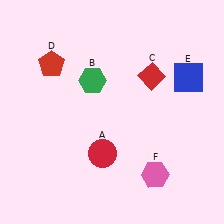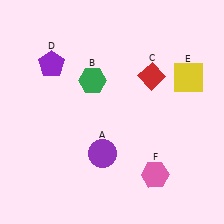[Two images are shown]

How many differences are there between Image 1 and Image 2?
There are 3 differences between the two images.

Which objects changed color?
A changed from red to purple. D changed from red to purple. E changed from blue to yellow.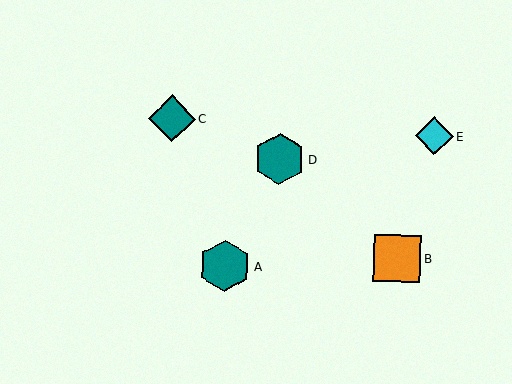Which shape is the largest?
The teal hexagon (labeled D) is the largest.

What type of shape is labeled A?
Shape A is a teal hexagon.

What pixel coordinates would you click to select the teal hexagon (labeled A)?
Click at (225, 266) to select the teal hexagon A.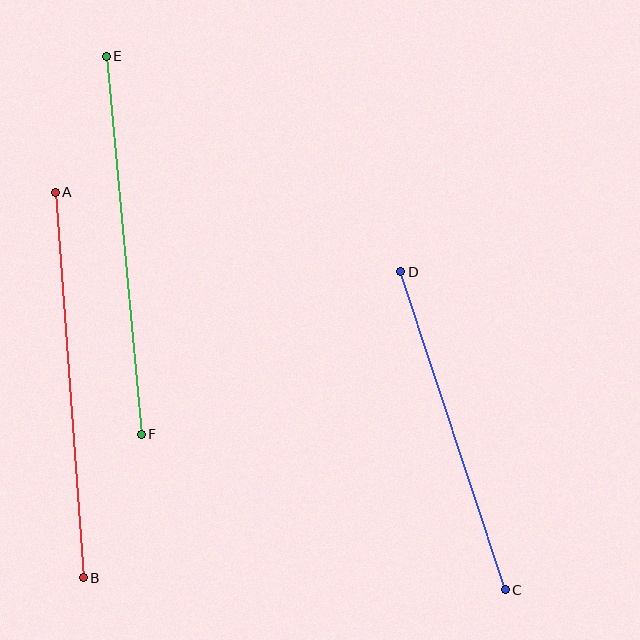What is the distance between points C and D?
The distance is approximately 334 pixels.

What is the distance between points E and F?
The distance is approximately 380 pixels.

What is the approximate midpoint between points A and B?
The midpoint is at approximately (69, 385) pixels.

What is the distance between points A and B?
The distance is approximately 386 pixels.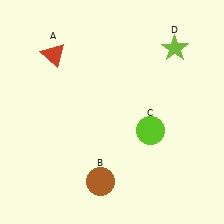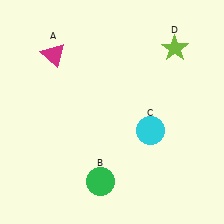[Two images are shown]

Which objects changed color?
A changed from red to magenta. B changed from brown to green. C changed from lime to cyan.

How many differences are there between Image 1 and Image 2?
There are 3 differences between the two images.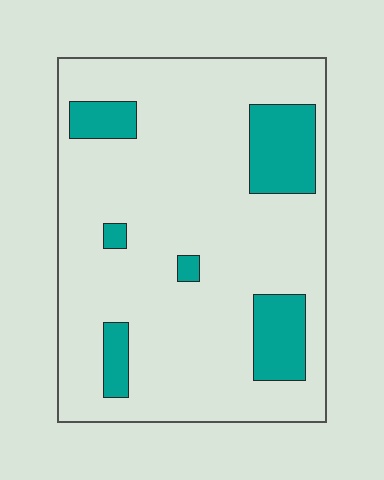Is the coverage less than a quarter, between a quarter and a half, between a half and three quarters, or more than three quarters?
Less than a quarter.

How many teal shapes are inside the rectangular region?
6.